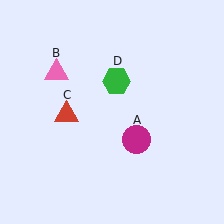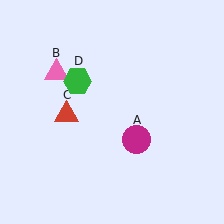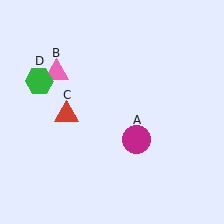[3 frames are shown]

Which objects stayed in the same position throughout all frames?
Magenta circle (object A) and pink triangle (object B) and red triangle (object C) remained stationary.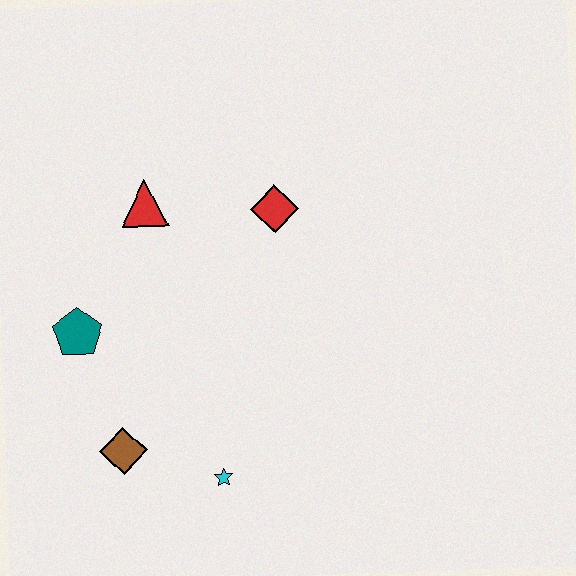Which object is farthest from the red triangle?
The cyan star is farthest from the red triangle.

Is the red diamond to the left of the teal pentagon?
No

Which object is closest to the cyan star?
The brown diamond is closest to the cyan star.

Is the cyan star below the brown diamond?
Yes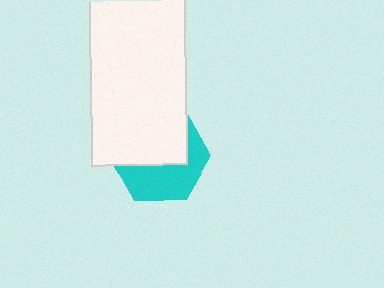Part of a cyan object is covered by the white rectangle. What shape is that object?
It is a hexagon.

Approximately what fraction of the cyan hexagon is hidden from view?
Roughly 55% of the cyan hexagon is hidden behind the white rectangle.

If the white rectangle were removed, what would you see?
You would see the complete cyan hexagon.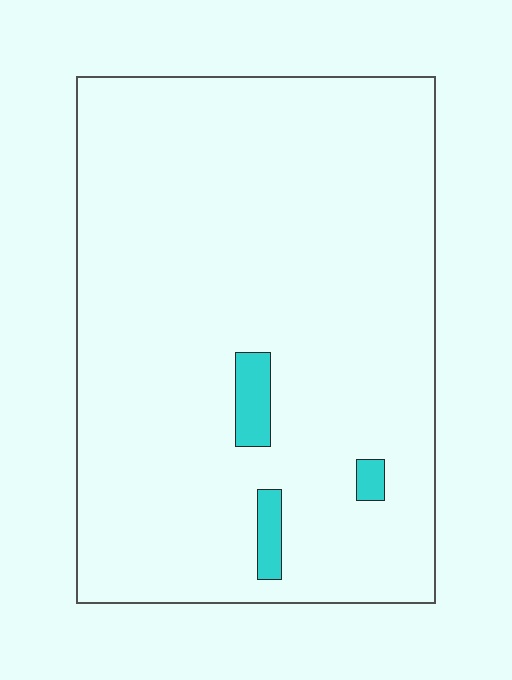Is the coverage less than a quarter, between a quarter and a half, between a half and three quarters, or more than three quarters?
Less than a quarter.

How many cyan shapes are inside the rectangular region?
3.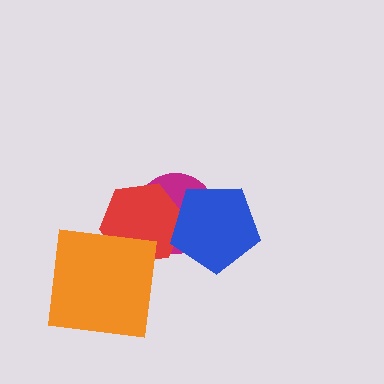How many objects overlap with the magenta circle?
2 objects overlap with the magenta circle.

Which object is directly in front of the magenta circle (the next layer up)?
The red hexagon is directly in front of the magenta circle.